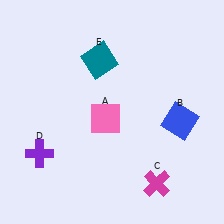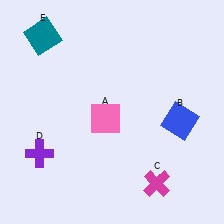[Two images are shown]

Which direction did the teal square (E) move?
The teal square (E) moved left.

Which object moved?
The teal square (E) moved left.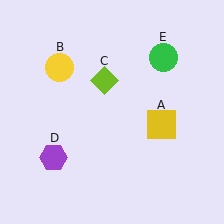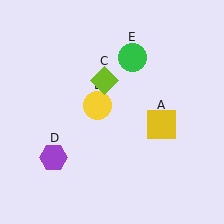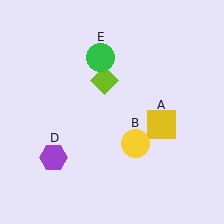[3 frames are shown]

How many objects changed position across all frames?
2 objects changed position: yellow circle (object B), green circle (object E).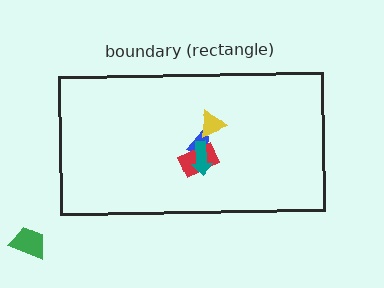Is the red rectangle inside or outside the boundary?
Inside.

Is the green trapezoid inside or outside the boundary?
Outside.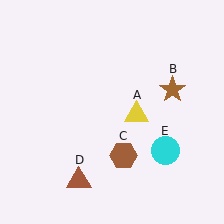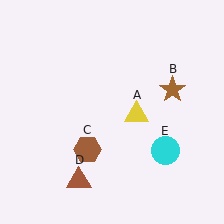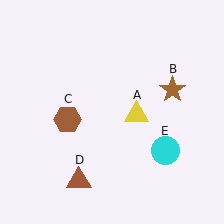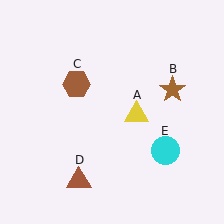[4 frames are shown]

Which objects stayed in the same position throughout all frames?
Yellow triangle (object A) and brown star (object B) and brown triangle (object D) and cyan circle (object E) remained stationary.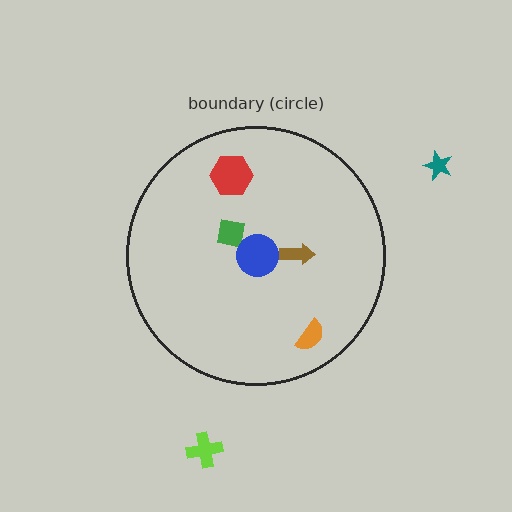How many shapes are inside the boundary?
5 inside, 2 outside.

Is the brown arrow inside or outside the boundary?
Inside.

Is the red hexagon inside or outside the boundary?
Inside.